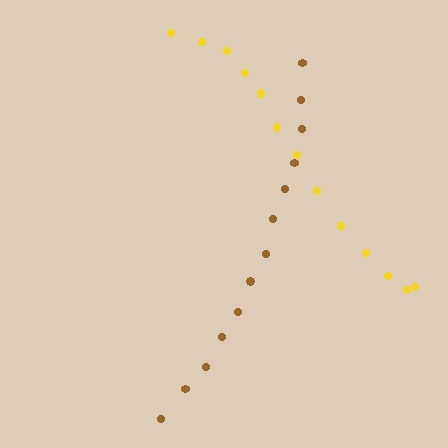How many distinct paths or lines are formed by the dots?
There are 2 distinct paths.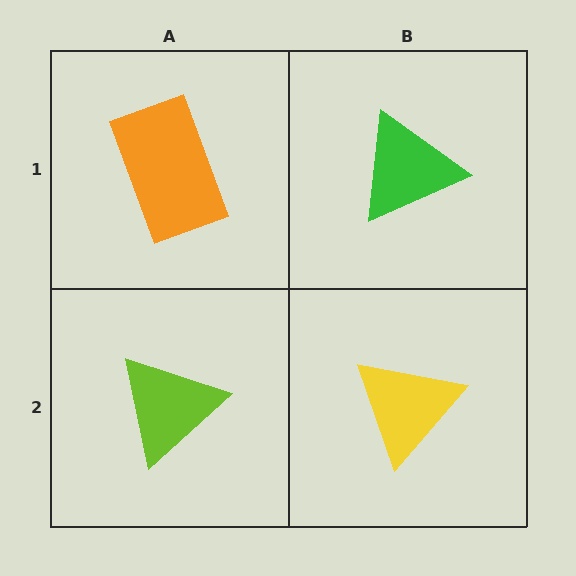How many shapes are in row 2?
2 shapes.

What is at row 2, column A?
A lime triangle.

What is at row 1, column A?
An orange rectangle.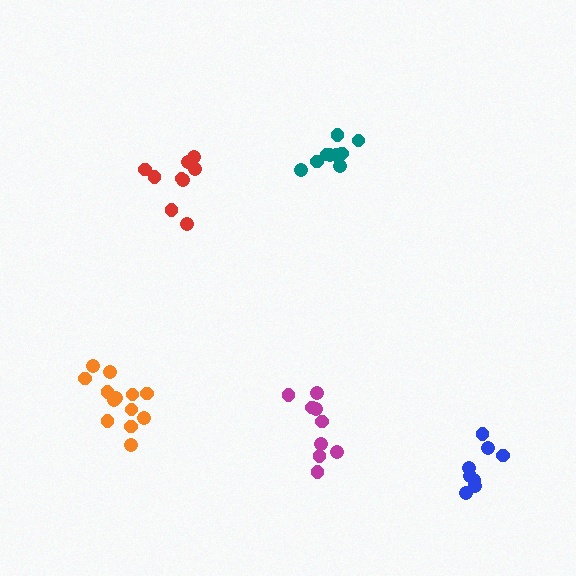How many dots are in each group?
Group 1: 8 dots, Group 2: 13 dots, Group 3: 9 dots, Group 4: 9 dots, Group 5: 9 dots (48 total).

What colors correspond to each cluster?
The clusters are colored: blue, orange, magenta, red, teal.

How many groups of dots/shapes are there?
There are 5 groups.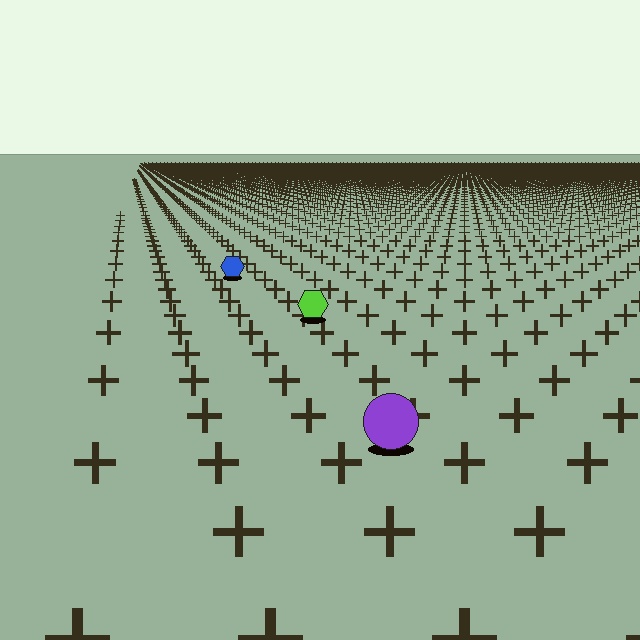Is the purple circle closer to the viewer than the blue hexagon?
Yes. The purple circle is closer — you can tell from the texture gradient: the ground texture is coarser near it.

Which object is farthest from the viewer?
The blue hexagon is farthest from the viewer. It appears smaller and the ground texture around it is denser.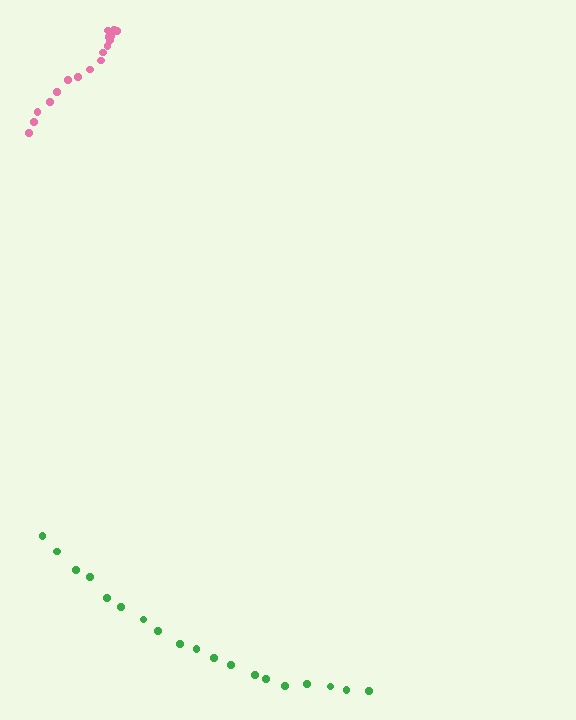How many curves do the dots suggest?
There are 2 distinct paths.